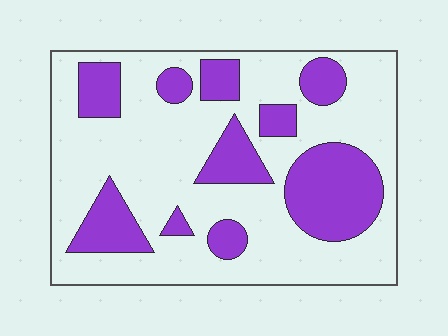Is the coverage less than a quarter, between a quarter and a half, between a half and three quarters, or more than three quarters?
Between a quarter and a half.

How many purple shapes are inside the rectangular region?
10.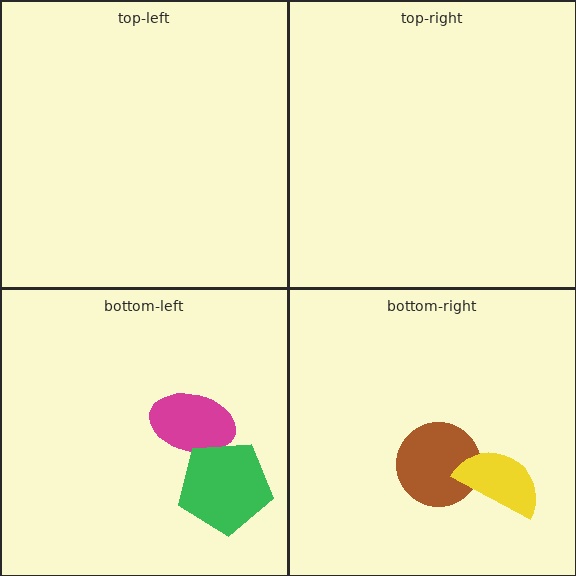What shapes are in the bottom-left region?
The magenta ellipse, the green pentagon.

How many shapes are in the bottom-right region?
2.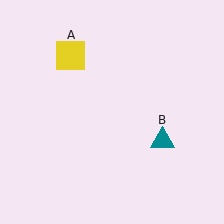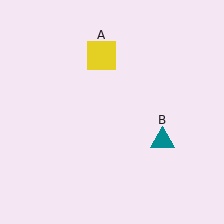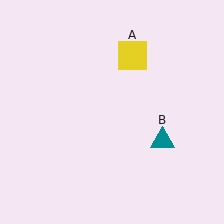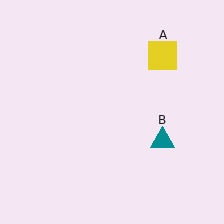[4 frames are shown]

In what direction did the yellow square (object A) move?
The yellow square (object A) moved right.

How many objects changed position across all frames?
1 object changed position: yellow square (object A).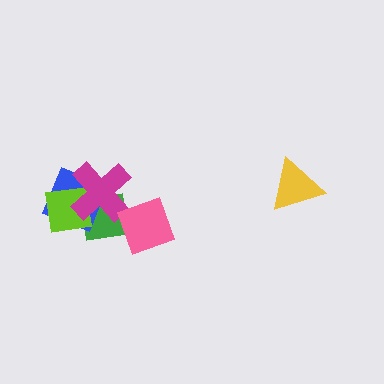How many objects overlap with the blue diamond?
3 objects overlap with the blue diamond.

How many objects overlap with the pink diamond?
2 objects overlap with the pink diamond.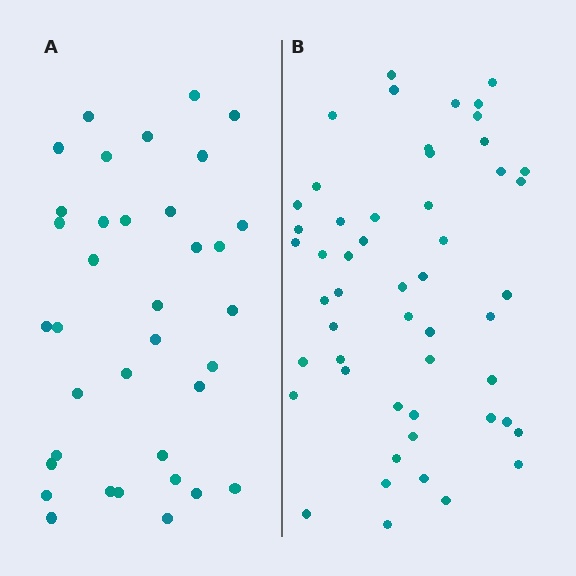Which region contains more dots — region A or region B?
Region B (the right region) has more dots.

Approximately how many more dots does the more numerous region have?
Region B has approximately 15 more dots than region A.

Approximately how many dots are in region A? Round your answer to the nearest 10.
About 40 dots. (The exact count is 36, which rounds to 40.)